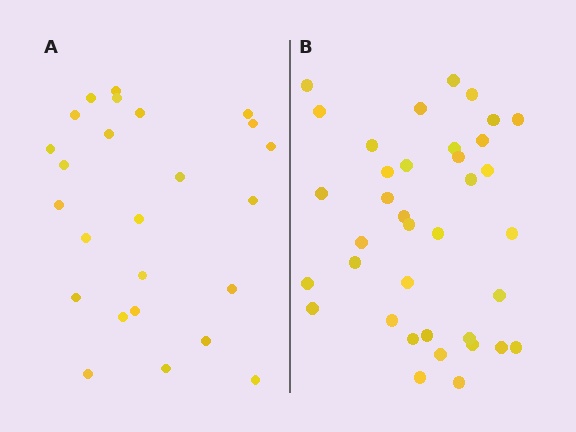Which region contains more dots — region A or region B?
Region B (the right region) has more dots.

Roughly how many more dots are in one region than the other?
Region B has roughly 12 or so more dots than region A.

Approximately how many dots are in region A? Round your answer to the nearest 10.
About 20 dots. (The exact count is 25, which rounds to 20.)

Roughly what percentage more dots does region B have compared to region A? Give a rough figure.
About 50% more.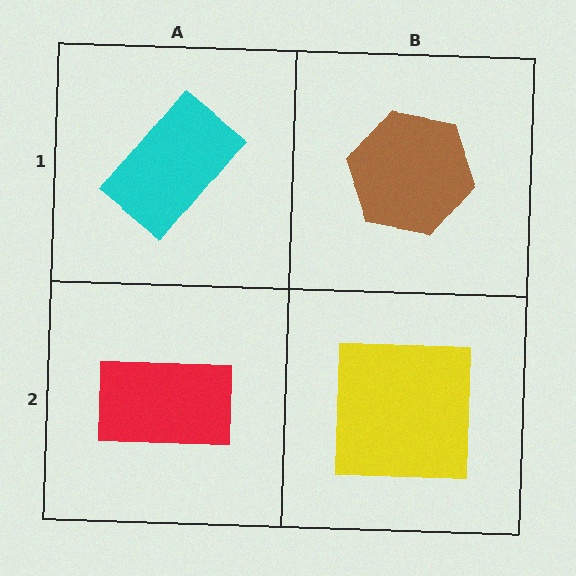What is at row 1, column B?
A brown hexagon.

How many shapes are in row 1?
2 shapes.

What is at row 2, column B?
A yellow square.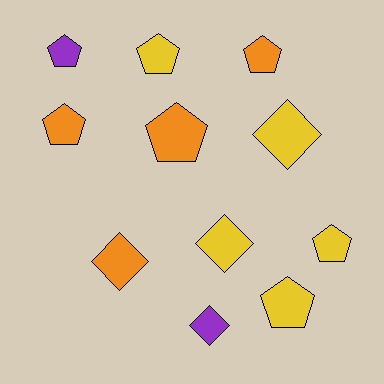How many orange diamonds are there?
There is 1 orange diamond.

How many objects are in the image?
There are 11 objects.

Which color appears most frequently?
Yellow, with 5 objects.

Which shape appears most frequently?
Pentagon, with 7 objects.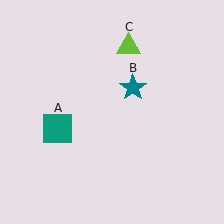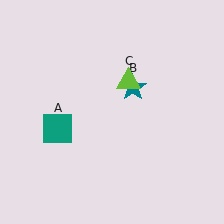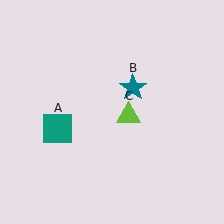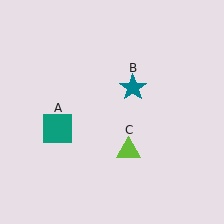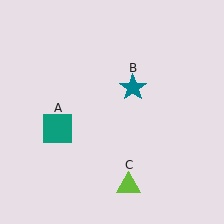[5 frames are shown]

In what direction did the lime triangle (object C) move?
The lime triangle (object C) moved down.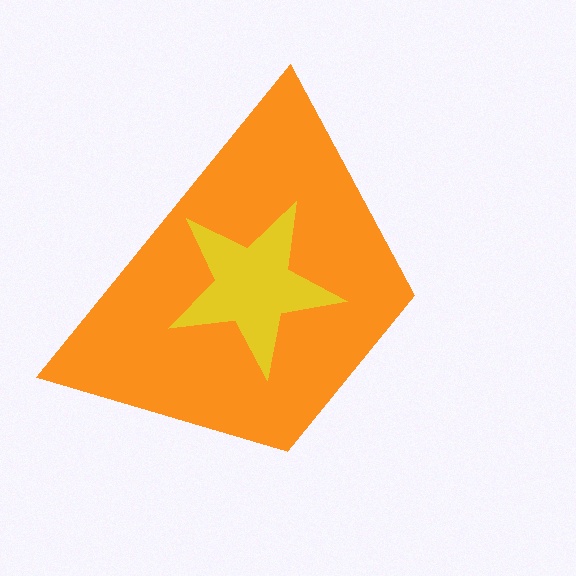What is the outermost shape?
The orange trapezoid.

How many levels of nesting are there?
2.